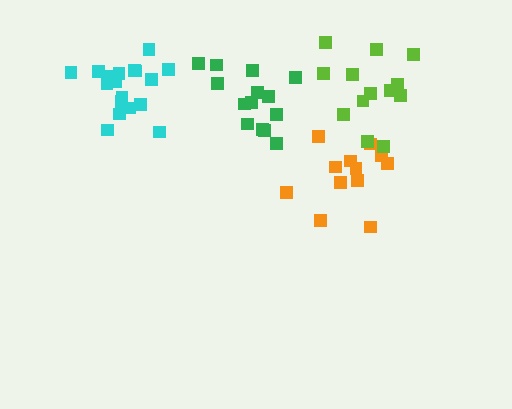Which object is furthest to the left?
The cyan cluster is leftmost.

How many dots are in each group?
Group 1: 18 dots, Group 2: 12 dots, Group 3: 13 dots, Group 4: 14 dots (57 total).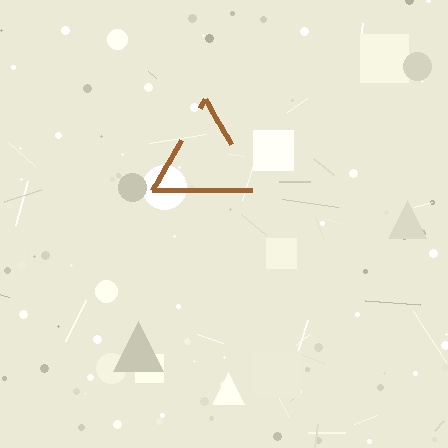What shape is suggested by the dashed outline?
The dashed outline suggests a triangle.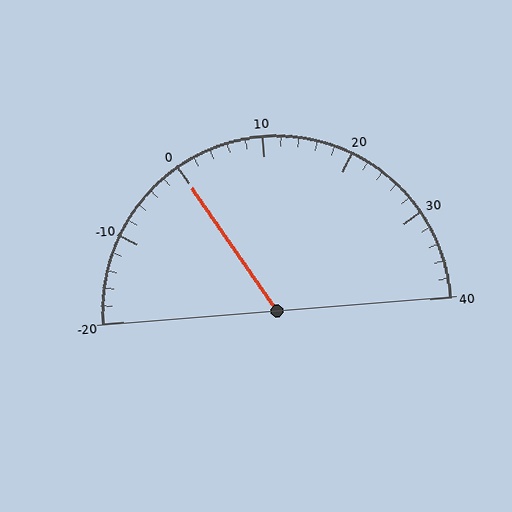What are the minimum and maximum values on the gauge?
The gauge ranges from -20 to 40.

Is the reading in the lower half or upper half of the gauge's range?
The reading is in the lower half of the range (-20 to 40).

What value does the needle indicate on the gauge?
The needle indicates approximately 0.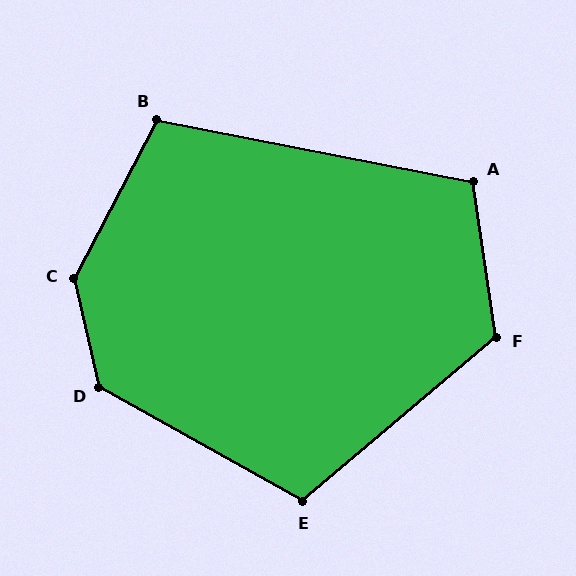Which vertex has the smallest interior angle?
B, at approximately 106 degrees.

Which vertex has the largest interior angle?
C, at approximately 140 degrees.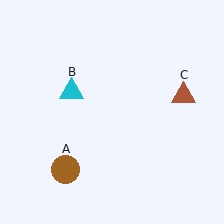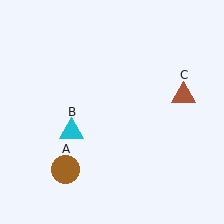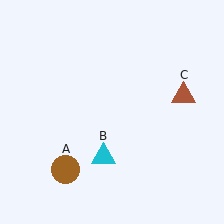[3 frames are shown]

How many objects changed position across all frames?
1 object changed position: cyan triangle (object B).